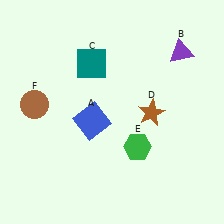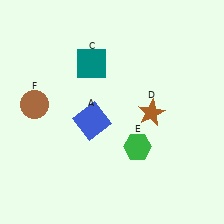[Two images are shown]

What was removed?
The purple triangle (B) was removed in Image 2.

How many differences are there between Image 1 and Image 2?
There is 1 difference between the two images.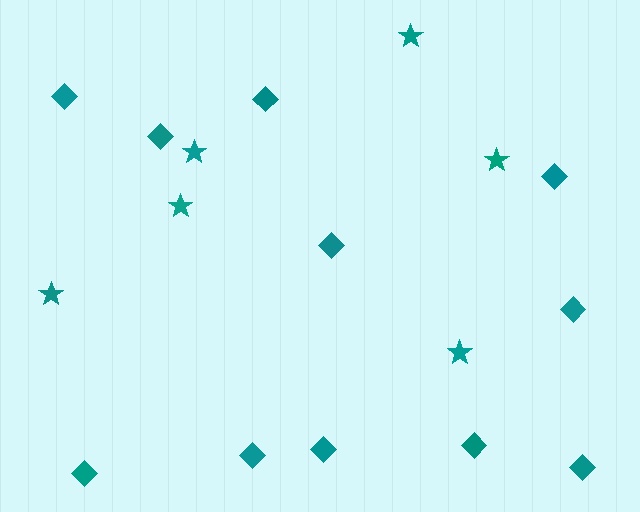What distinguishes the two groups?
There are 2 groups: one group of stars (6) and one group of diamonds (11).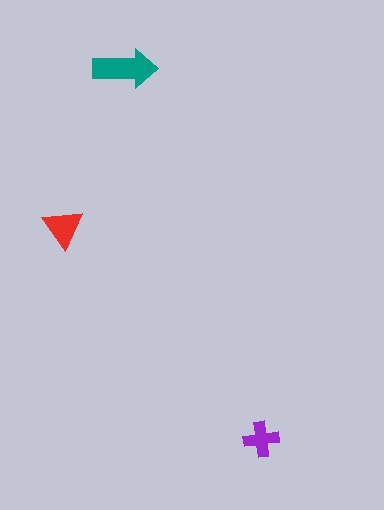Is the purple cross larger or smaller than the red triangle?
Smaller.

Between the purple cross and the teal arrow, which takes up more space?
The teal arrow.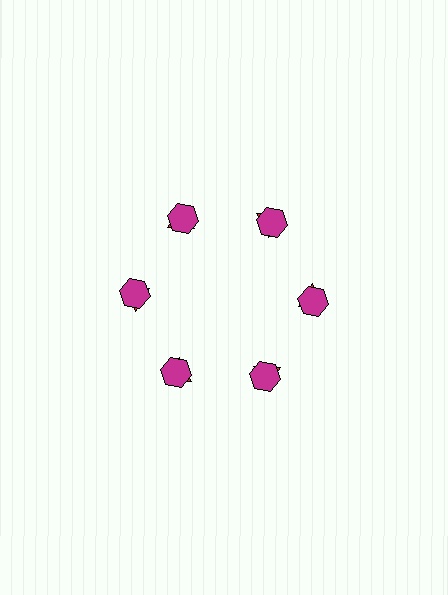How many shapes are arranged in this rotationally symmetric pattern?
There are 12 shapes, arranged in 6 groups of 2.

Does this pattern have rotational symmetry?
Yes, this pattern has 6-fold rotational symmetry. It looks the same after rotating 60 degrees around the center.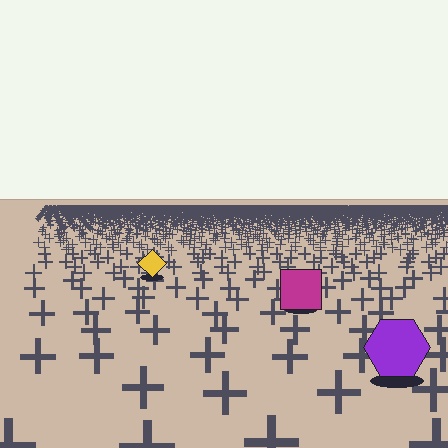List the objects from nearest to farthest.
From nearest to farthest: the purple hexagon, the magenta square, the yellow diamond.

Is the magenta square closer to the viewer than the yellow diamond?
Yes. The magenta square is closer — you can tell from the texture gradient: the ground texture is coarser near it.